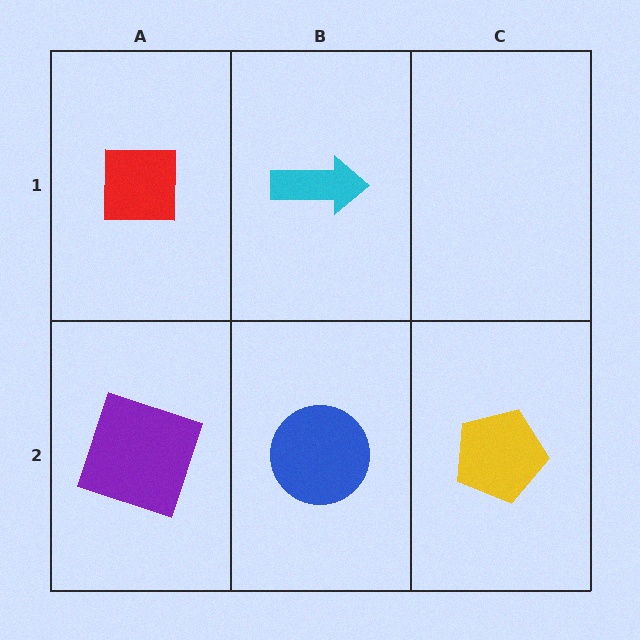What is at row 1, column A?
A red square.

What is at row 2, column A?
A purple square.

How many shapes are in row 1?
2 shapes.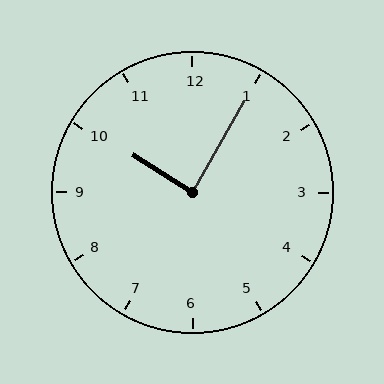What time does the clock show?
10:05.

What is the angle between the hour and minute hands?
Approximately 88 degrees.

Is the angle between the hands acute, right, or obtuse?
It is right.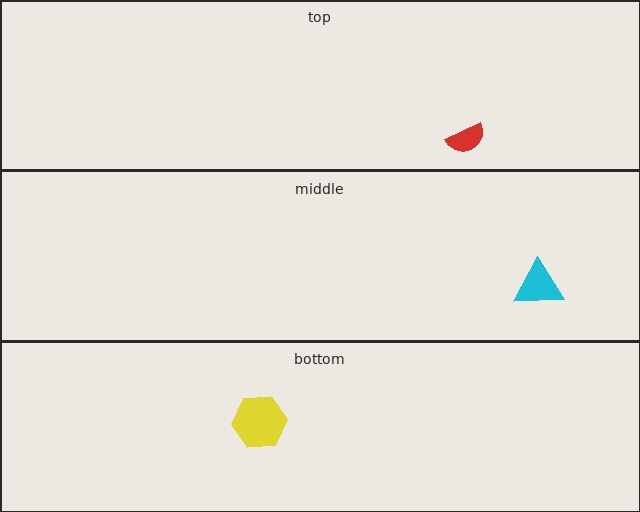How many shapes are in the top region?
1.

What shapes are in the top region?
The red semicircle.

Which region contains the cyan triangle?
The middle region.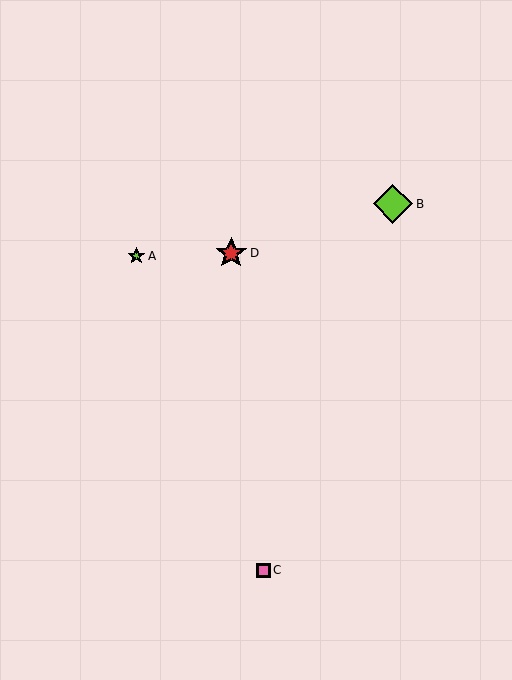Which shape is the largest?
The lime diamond (labeled B) is the largest.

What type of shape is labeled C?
Shape C is a pink square.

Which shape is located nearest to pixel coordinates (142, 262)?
The lime star (labeled A) at (136, 256) is nearest to that location.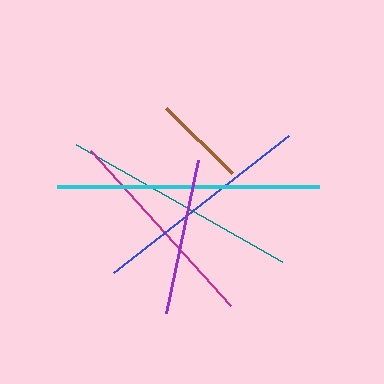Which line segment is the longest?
The cyan line is the longest at approximately 263 pixels.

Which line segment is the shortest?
The brown line is the shortest at approximately 92 pixels.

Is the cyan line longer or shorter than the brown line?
The cyan line is longer than the brown line.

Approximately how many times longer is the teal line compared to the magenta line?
The teal line is approximately 1.1 times the length of the magenta line.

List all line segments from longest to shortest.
From longest to shortest: cyan, teal, blue, magenta, purple, brown.